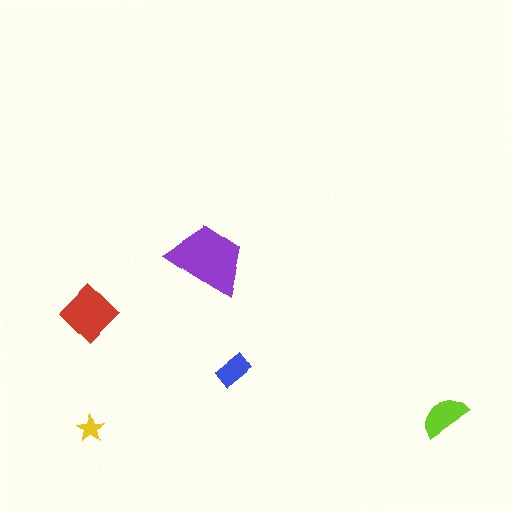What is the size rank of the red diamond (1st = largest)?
2nd.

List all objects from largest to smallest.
The purple trapezoid, the red diamond, the lime semicircle, the blue rectangle, the yellow star.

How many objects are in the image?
There are 5 objects in the image.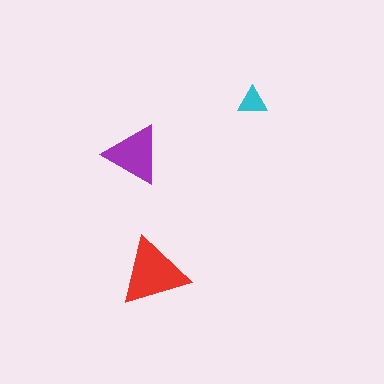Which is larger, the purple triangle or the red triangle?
The red one.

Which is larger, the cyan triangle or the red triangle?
The red one.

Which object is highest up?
The cyan triangle is topmost.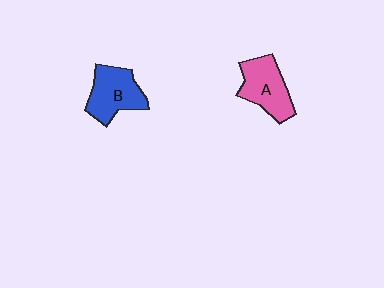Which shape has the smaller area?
Shape A (pink).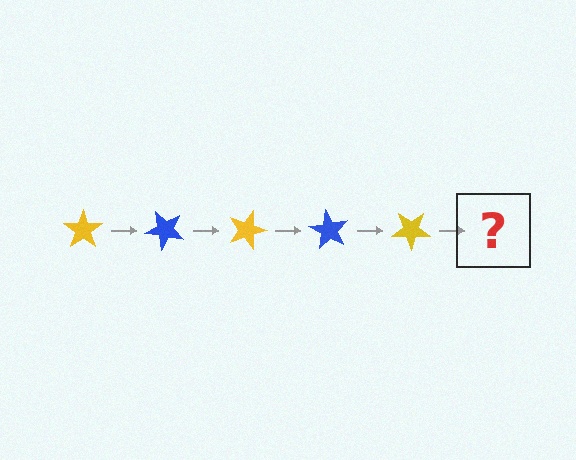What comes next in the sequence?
The next element should be a blue star, rotated 225 degrees from the start.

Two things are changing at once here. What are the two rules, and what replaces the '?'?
The two rules are that it rotates 45 degrees each step and the color cycles through yellow and blue. The '?' should be a blue star, rotated 225 degrees from the start.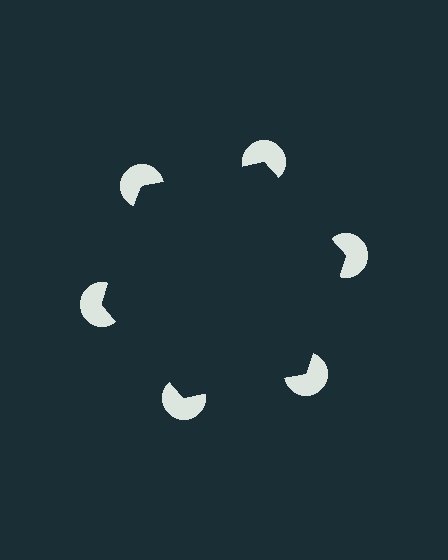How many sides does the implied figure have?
6 sides.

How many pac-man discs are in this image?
There are 6 — one at each vertex of the illusory hexagon.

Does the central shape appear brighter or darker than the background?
It typically appears slightly darker than the background, even though no actual brightness change is drawn.